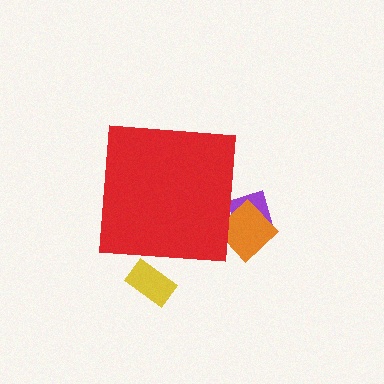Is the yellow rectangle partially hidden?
Yes, the yellow rectangle is partially hidden behind the red square.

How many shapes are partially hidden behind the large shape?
3 shapes are partially hidden.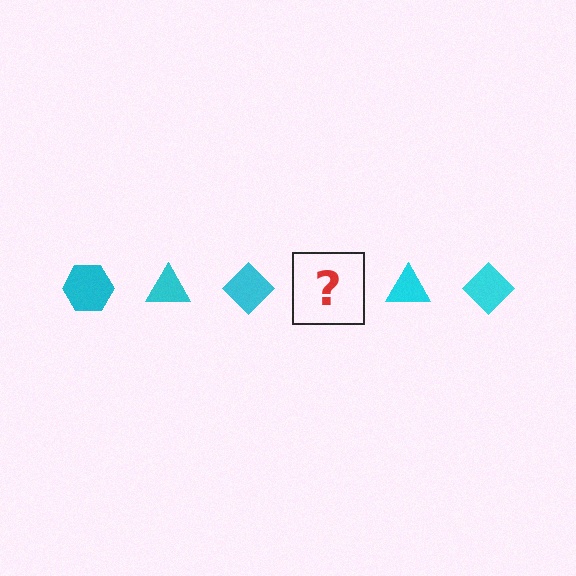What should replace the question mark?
The question mark should be replaced with a cyan hexagon.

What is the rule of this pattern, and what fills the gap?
The rule is that the pattern cycles through hexagon, triangle, diamond shapes in cyan. The gap should be filled with a cyan hexagon.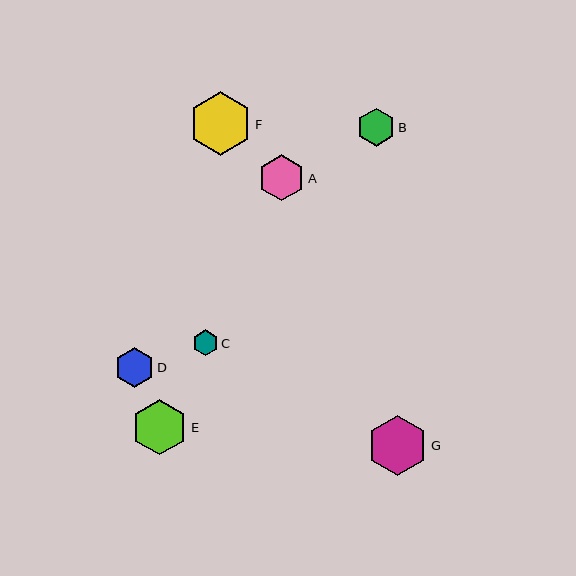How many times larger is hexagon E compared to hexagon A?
Hexagon E is approximately 1.2 times the size of hexagon A.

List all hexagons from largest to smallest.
From largest to smallest: F, G, E, A, D, B, C.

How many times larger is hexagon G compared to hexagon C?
Hexagon G is approximately 2.4 times the size of hexagon C.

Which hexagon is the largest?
Hexagon F is the largest with a size of approximately 63 pixels.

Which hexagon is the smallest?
Hexagon C is the smallest with a size of approximately 25 pixels.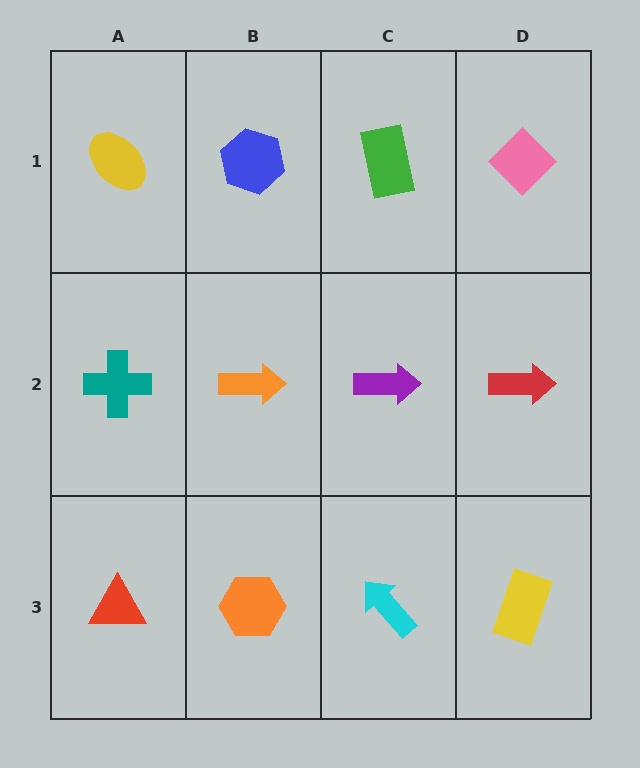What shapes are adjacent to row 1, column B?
An orange arrow (row 2, column B), a yellow ellipse (row 1, column A), a green rectangle (row 1, column C).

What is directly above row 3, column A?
A teal cross.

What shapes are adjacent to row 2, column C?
A green rectangle (row 1, column C), a cyan arrow (row 3, column C), an orange arrow (row 2, column B), a red arrow (row 2, column D).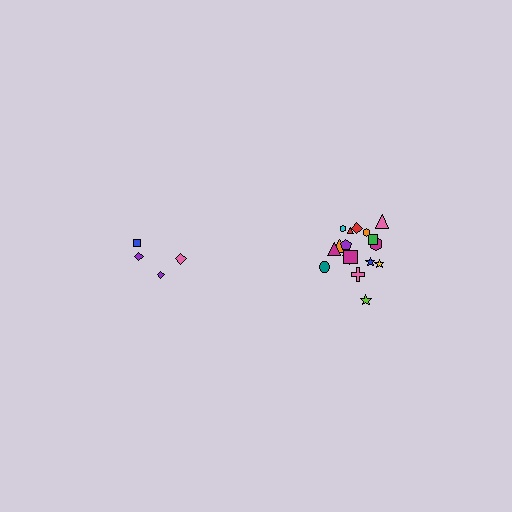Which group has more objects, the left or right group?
The right group.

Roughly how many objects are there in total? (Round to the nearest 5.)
Roughly 20 objects in total.